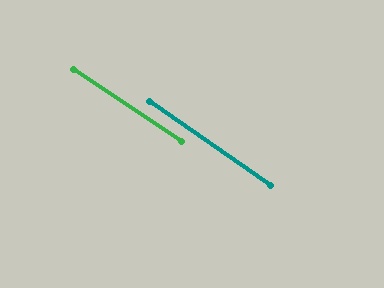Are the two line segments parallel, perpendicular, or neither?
Parallel — their directions differ by only 1.1°.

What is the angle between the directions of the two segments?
Approximately 1 degree.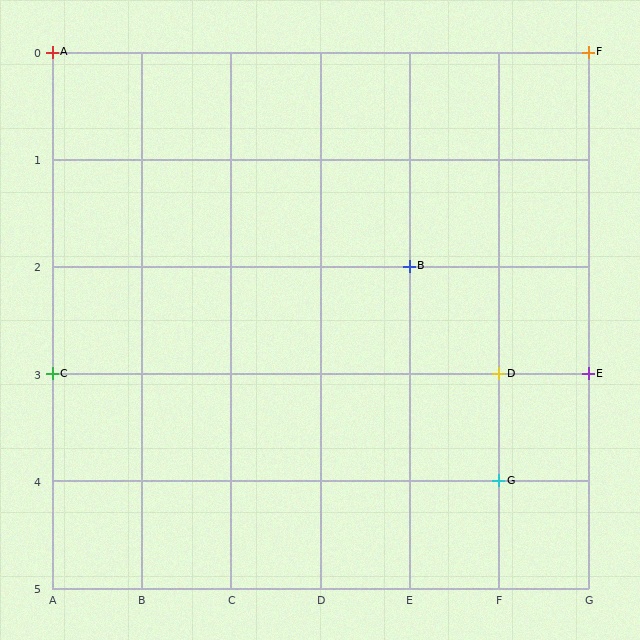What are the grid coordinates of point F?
Point F is at grid coordinates (G, 0).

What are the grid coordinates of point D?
Point D is at grid coordinates (F, 3).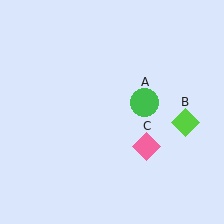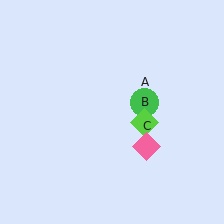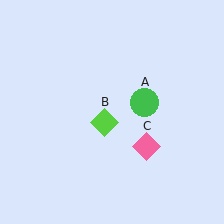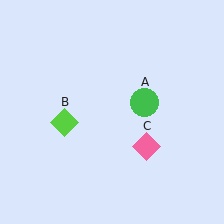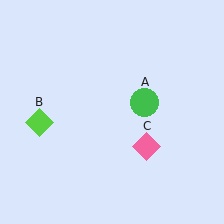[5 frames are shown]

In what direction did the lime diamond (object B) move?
The lime diamond (object B) moved left.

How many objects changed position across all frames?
1 object changed position: lime diamond (object B).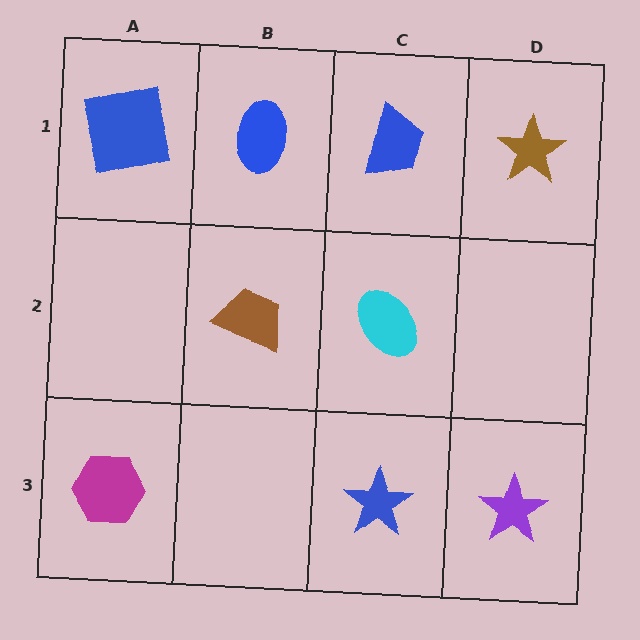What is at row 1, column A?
A blue square.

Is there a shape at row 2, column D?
No, that cell is empty.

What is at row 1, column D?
A brown star.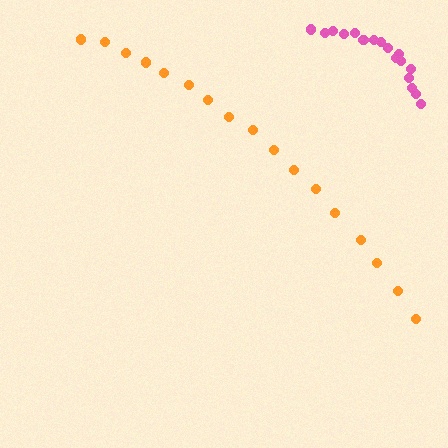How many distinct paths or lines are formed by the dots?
There are 2 distinct paths.